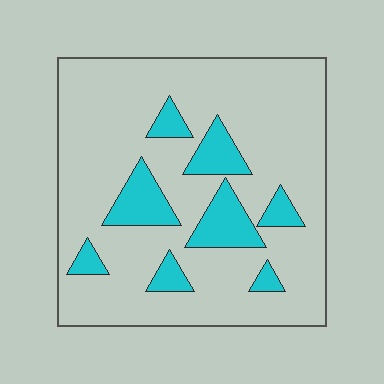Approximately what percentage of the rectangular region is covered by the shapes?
Approximately 20%.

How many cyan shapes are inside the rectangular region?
8.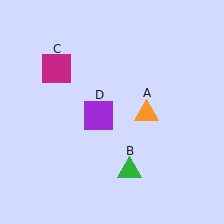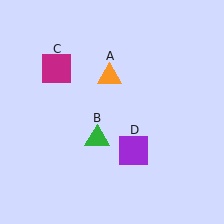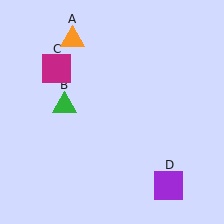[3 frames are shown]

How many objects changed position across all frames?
3 objects changed position: orange triangle (object A), green triangle (object B), purple square (object D).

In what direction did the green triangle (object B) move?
The green triangle (object B) moved up and to the left.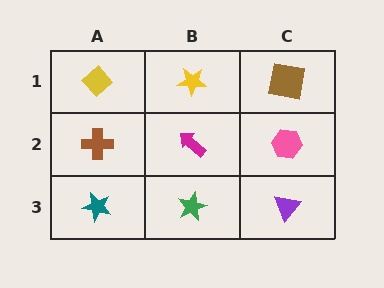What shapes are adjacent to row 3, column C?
A pink hexagon (row 2, column C), a green star (row 3, column B).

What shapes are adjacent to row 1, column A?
A brown cross (row 2, column A), a yellow star (row 1, column B).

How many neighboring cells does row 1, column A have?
2.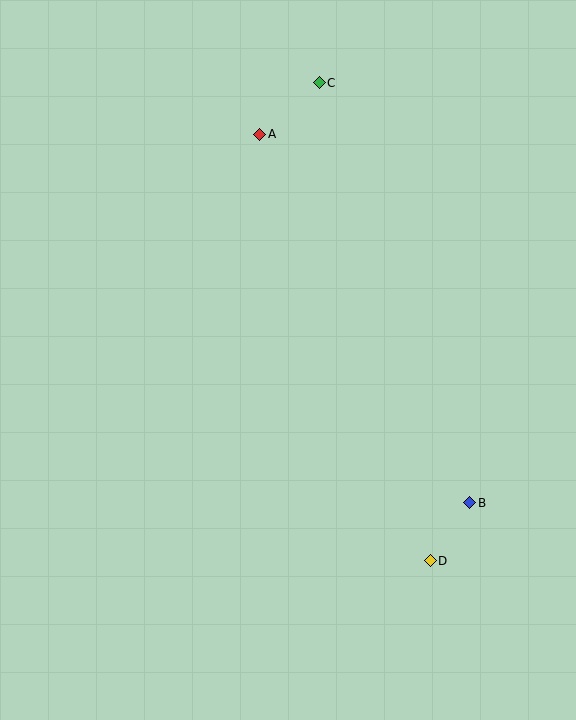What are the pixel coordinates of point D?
Point D is at (430, 561).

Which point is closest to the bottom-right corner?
Point D is closest to the bottom-right corner.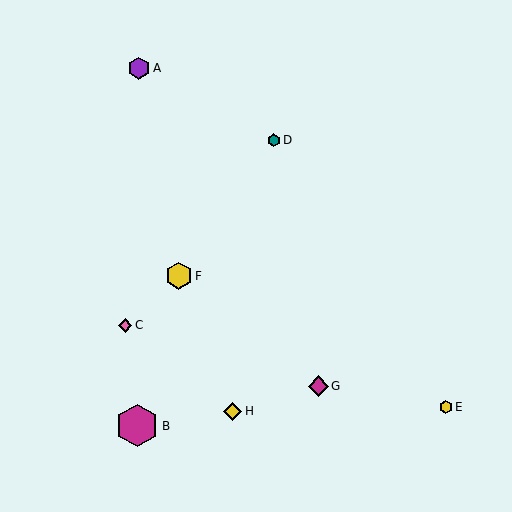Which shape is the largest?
The magenta hexagon (labeled B) is the largest.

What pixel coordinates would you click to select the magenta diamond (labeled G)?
Click at (318, 386) to select the magenta diamond G.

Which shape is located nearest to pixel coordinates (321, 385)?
The magenta diamond (labeled G) at (318, 386) is nearest to that location.